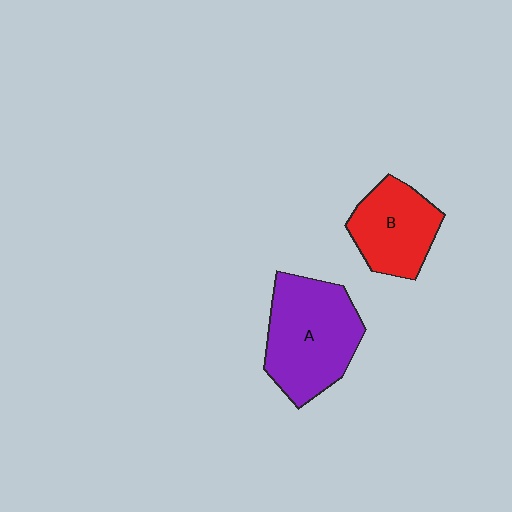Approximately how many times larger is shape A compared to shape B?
Approximately 1.4 times.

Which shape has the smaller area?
Shape B (red).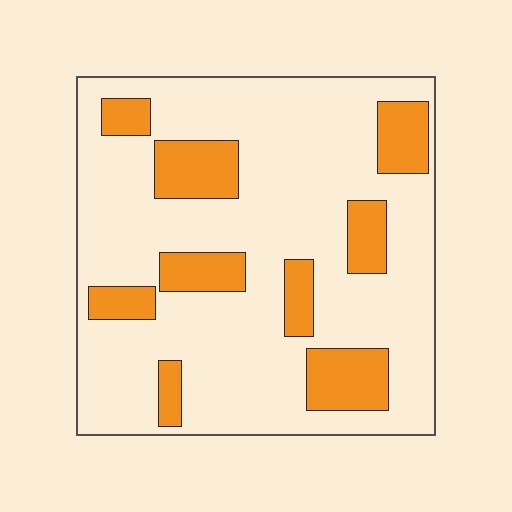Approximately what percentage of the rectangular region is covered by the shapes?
Approximately 20%.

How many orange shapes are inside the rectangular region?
9.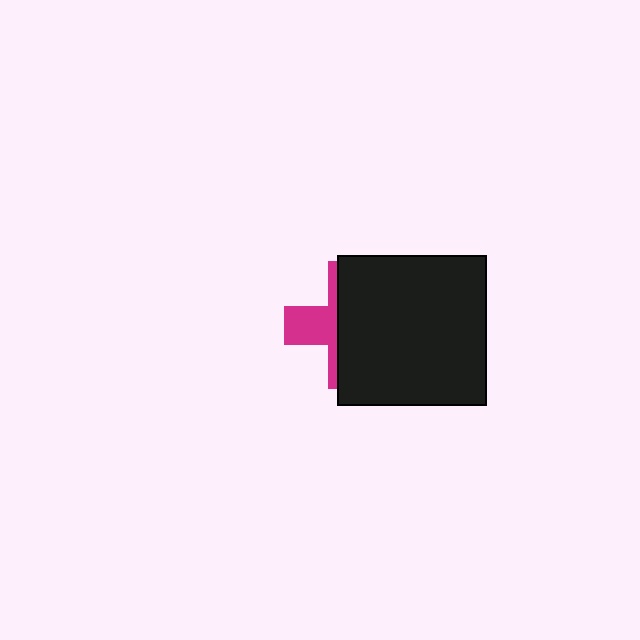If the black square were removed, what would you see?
You would see the complete magenta cross.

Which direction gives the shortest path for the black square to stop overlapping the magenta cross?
Moving right gives the shortest separation.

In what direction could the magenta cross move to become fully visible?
The magenta cross could move left. That would shift it out from behind the black square entirely.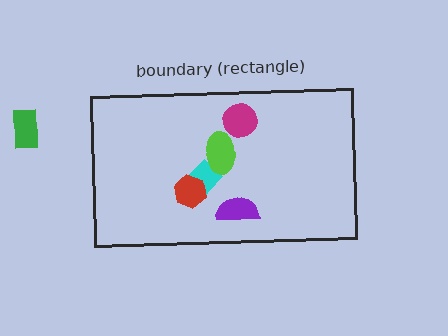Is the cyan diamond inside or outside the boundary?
Inside.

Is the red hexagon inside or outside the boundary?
Inside.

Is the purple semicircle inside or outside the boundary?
Inside.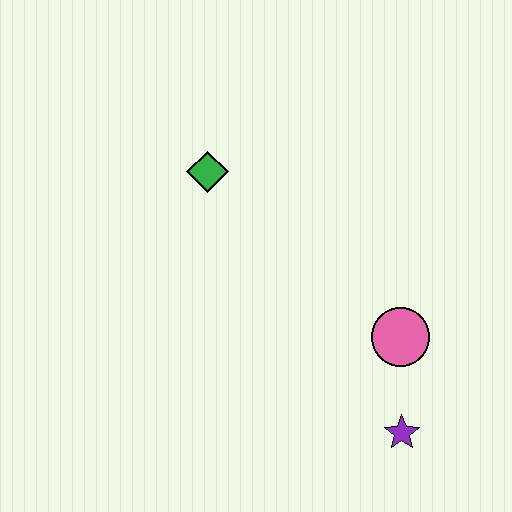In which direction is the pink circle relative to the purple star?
The pink circle is above the purple star.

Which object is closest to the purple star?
The pink circle is closest to the purple star.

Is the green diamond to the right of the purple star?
No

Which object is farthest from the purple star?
The green diamond is farthest from the purple star.